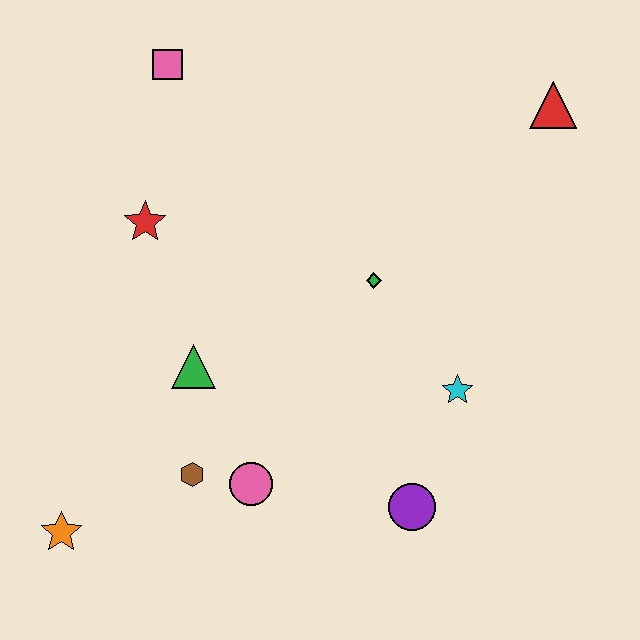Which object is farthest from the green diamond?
The orange star is farthest from the green diamond.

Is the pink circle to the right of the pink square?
Yes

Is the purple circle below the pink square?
Yes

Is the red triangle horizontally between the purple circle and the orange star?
No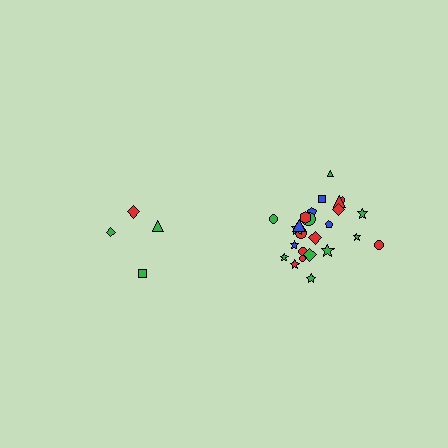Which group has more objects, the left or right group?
The right group.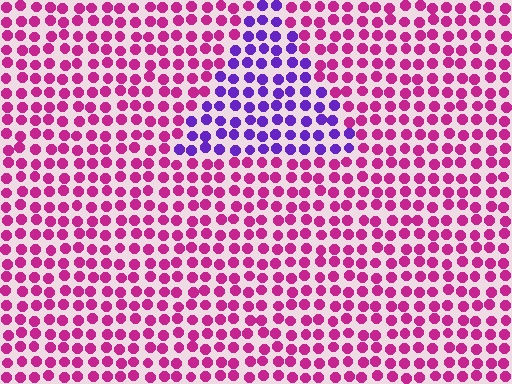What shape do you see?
I see a triangle.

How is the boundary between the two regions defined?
The boundary is defined purely by a slight shift in hue (about 55 degrees). Spacing, size, and orientation are identical on both sides.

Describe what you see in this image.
The image is filled with small magenta elements in a uniform arrangement. A triangle-shaped region is visible where the elements are tinted to a slightly different hue, forming a subtle color boundary.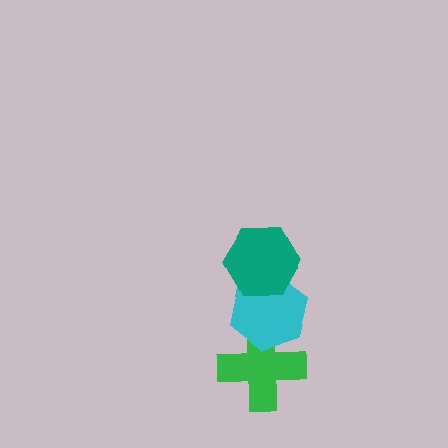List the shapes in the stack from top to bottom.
From top to bottom: the teal hexagon, the cyan hexagon, the green cross.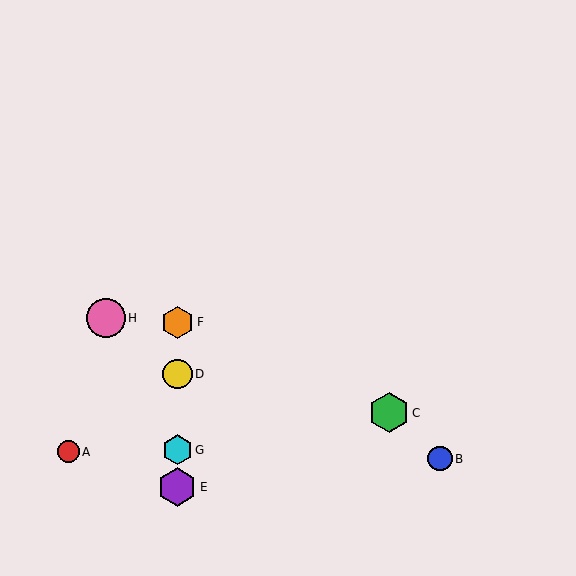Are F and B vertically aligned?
No, F is at x≈177 and B is at x≈440.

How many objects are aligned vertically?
4 objects (D, E, F, G) are aligned vertically.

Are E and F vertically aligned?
Yes, both are at x≈177.